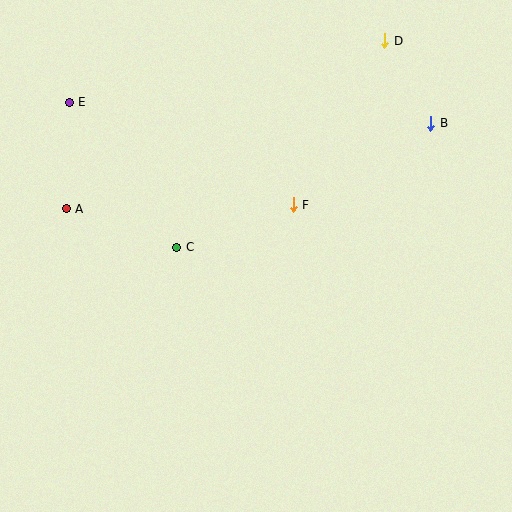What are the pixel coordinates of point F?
Point F is at (293, 205).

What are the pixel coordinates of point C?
Point C is at (177, 247).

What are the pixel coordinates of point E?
Point E is at (69, 102).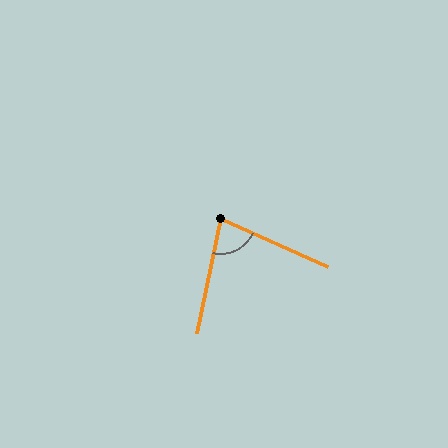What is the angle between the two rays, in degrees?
Approximately 78 degrees.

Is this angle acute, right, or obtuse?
It is acute.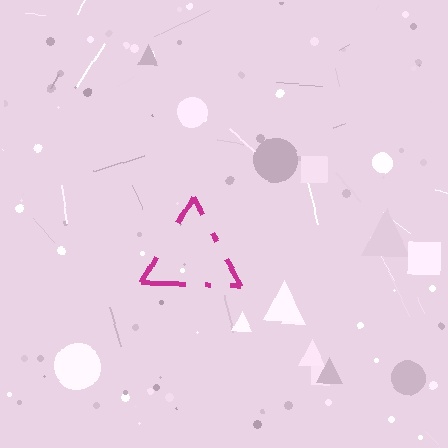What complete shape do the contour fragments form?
The contour fragments form a triangle.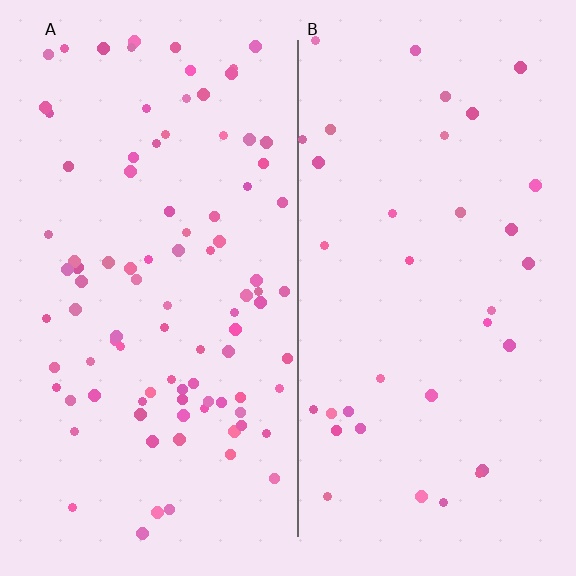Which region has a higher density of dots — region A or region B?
A (the left).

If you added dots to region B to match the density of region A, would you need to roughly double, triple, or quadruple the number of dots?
Approximately triple.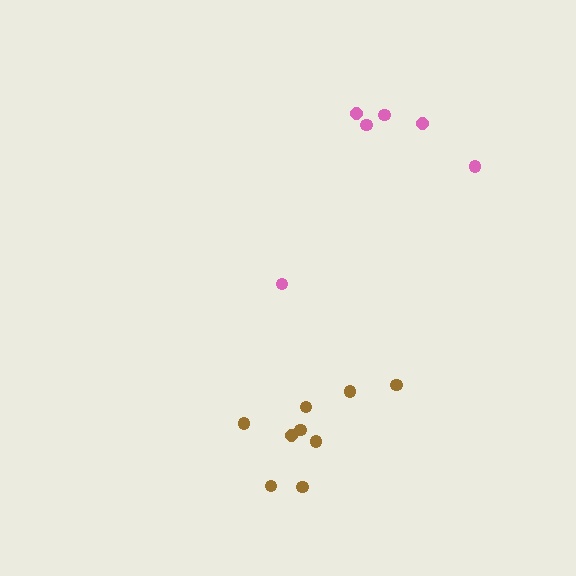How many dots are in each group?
Group 1: 9 dots, Group 2: 6 dots (15 total).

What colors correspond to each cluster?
The clusters are colored: brown, pink.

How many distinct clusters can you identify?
There are 2 distinct clusters.